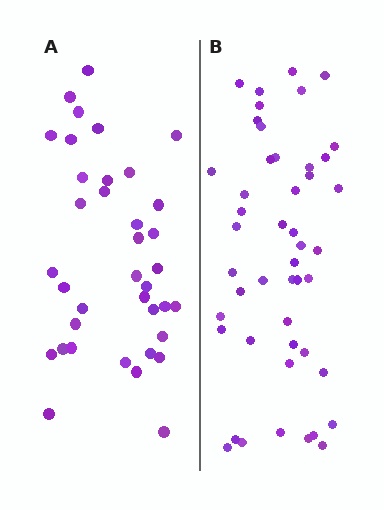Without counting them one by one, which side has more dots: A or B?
Region B (the right region) has more dots.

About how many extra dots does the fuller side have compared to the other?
Region B has roughly 10 or so more dots than region A.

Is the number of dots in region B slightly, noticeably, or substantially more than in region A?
Region B has noticeably more, but not dramatically so. The ratio is roughly 1.3 to 1.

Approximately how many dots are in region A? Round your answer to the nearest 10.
About 40 dots. (The exact count is 37, which rounds to 40.)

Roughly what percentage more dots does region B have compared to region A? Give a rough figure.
About 25% more.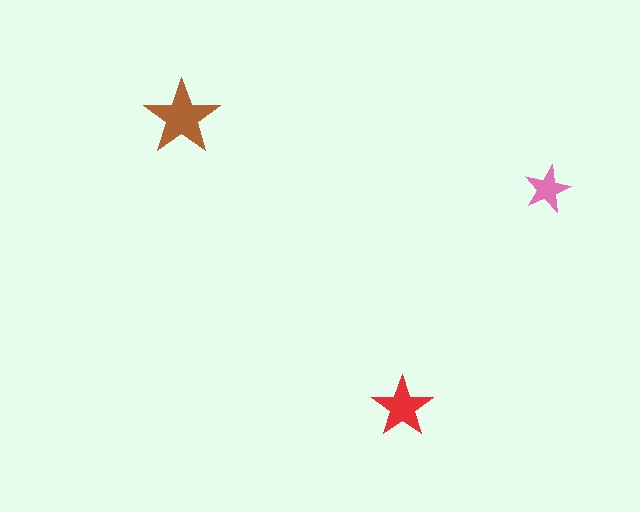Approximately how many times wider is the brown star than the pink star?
About 1.5 times wider.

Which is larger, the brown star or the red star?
The brown one.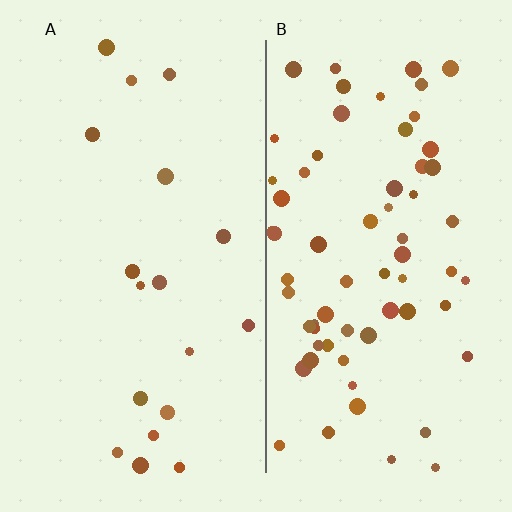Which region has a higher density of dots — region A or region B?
B (the right).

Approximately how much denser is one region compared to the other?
Approximately 3.7× — region B over region A.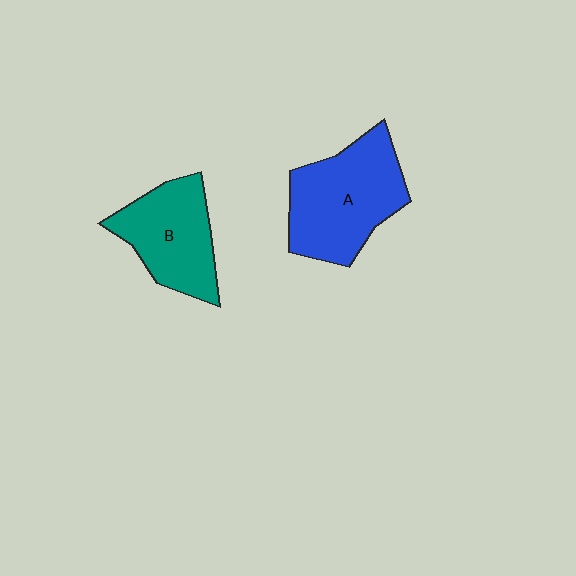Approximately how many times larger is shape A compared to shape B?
Approximately 1.3 times.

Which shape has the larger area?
Shape A (blue).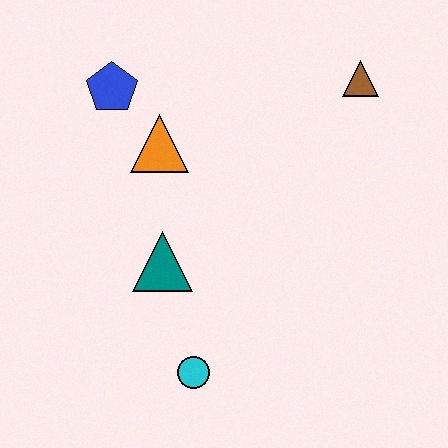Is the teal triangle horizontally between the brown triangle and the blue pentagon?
Yes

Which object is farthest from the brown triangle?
The cyan circle is farthest from the brown triangle.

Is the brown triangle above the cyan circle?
Yes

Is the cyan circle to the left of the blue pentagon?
No